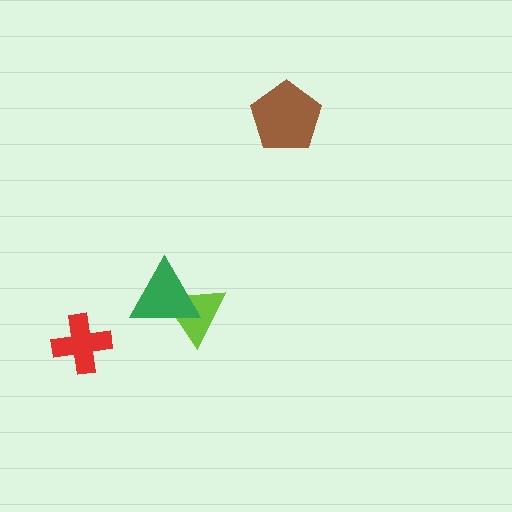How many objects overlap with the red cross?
0 objects overlap with the red cross.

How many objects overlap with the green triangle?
1 object overlaps with the green triangle.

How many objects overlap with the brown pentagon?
0 objects overlap with the brown pentagon.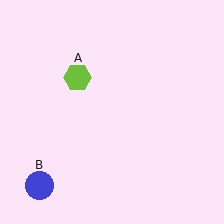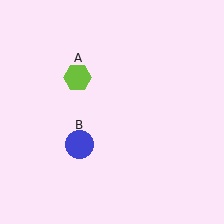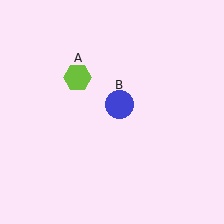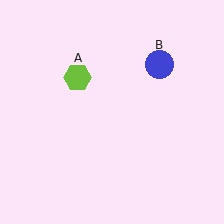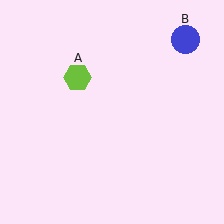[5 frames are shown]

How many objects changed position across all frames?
1 object changed position: blue circle (object B).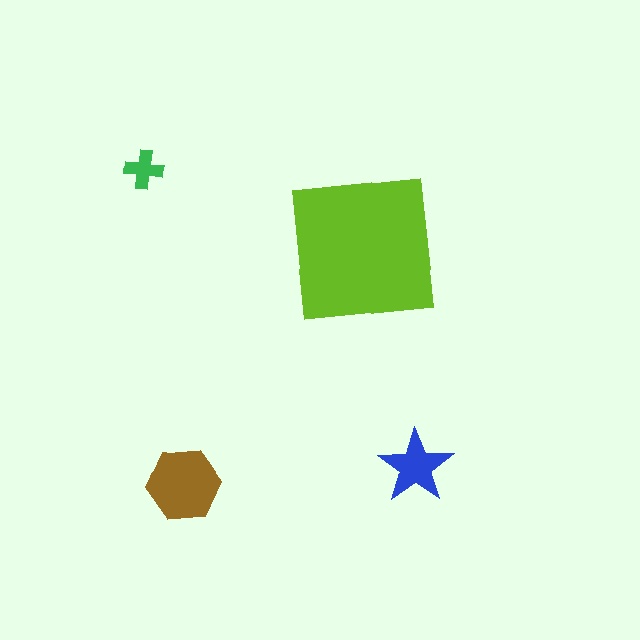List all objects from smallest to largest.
The green cross, the blue star, the brown hexagon, the lime square.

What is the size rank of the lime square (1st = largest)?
1st.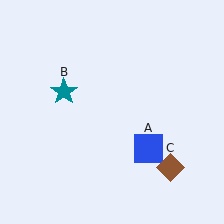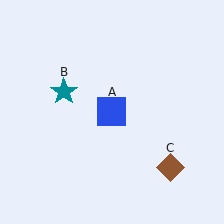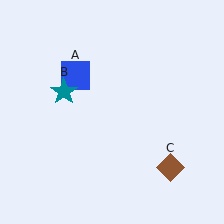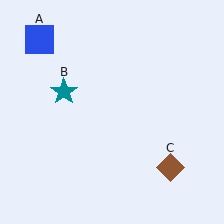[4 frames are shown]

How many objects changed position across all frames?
1 object changed position: blue square (object A).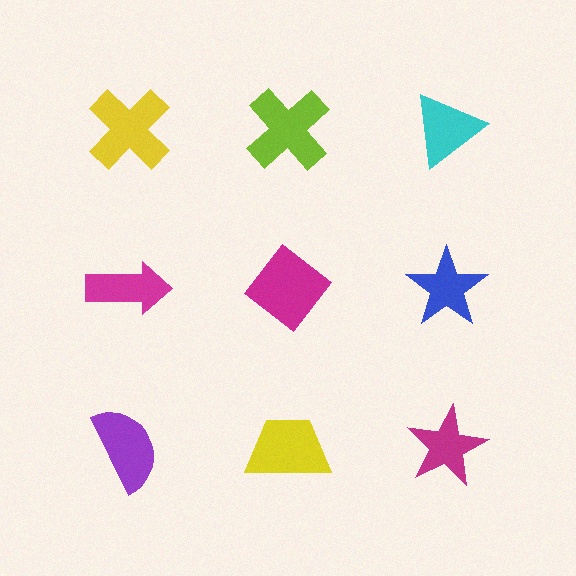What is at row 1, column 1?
A yellow cross.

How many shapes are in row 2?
3 shapes.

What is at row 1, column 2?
A lime cross.